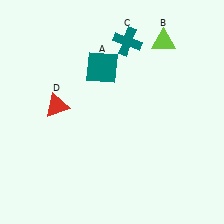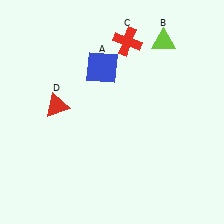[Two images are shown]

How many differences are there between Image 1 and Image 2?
There are 2 differences between the two images.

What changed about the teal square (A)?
In Image 1, A is teal. In Image 2, it changed to blue.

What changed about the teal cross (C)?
In Image 1, C is teal. In Image 2, it changed to red.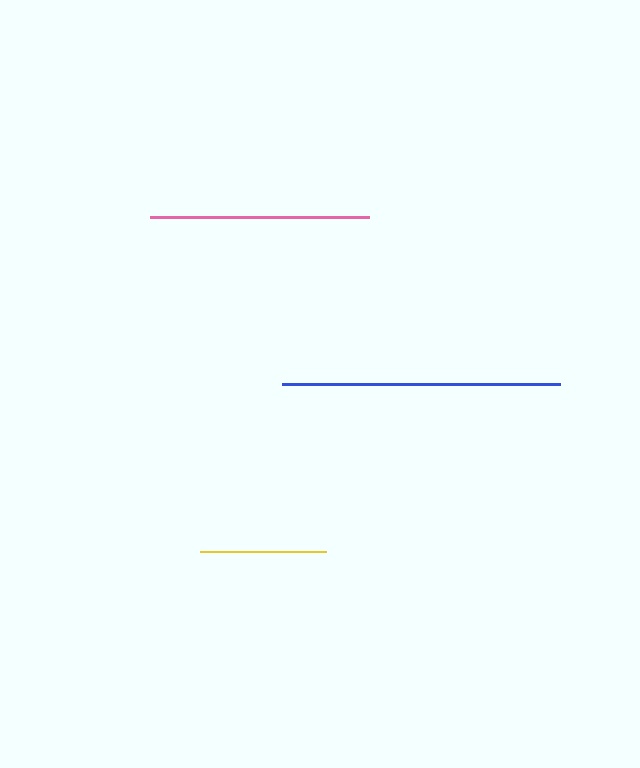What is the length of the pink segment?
The pink segment is approximately 218 pixels long.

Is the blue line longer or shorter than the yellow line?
The blue line is longer than the yellow line.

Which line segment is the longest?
The blue line is the longest at approximately 277 pixels.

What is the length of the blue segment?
The blue segment is approximately 277 pixels long.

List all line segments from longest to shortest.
From longest to shortest: blue, pink, yellow.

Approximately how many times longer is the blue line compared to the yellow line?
The blue line is approximately 2.2 times the length of the yellow line.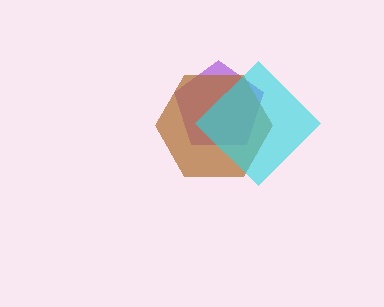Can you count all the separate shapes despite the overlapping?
Yes, there are 3 separate shapes.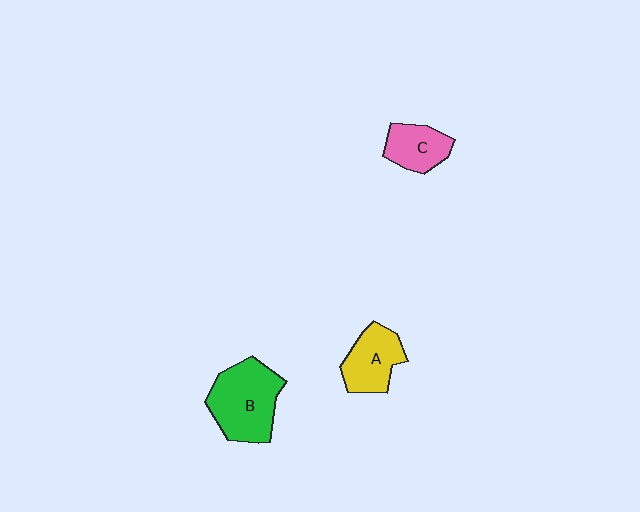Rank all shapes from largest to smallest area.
From largest to smallest: B (green), A (yellow), C (pink).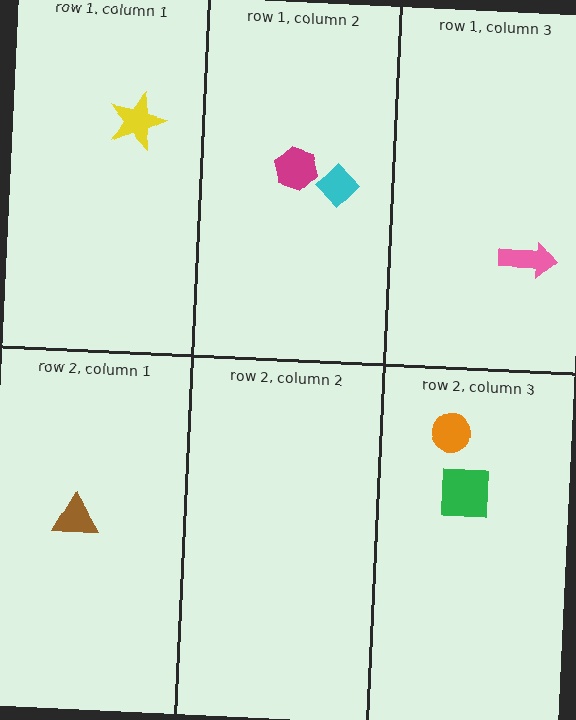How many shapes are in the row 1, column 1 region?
1.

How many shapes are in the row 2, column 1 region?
1.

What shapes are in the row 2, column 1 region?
The brown triangle.